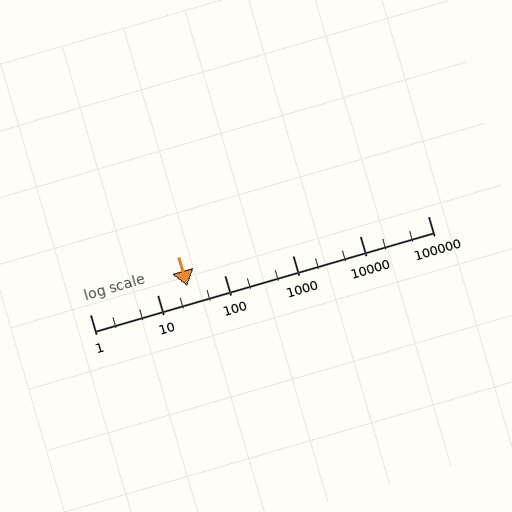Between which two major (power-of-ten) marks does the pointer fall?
The pointer is between 10 and 100.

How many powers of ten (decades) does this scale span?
The scale spans 5 decades, from 1 to 100000.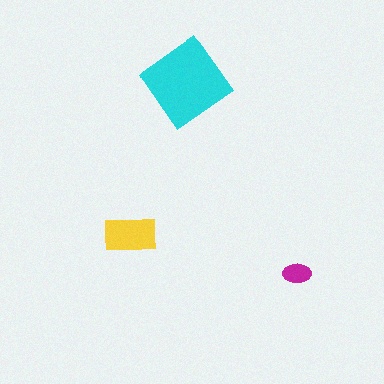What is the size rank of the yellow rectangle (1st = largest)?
2nd.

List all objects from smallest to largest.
The magenta ellipse, the yellow rectangle, the cyan diamond.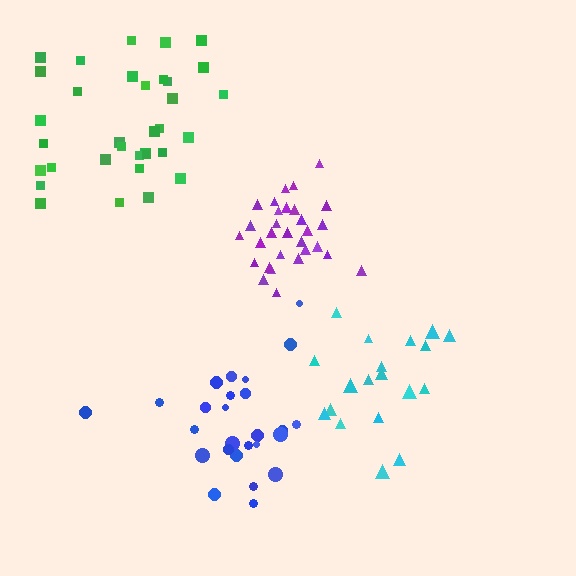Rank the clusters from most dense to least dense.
purple, blue, cyan, green.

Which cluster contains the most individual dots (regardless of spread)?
Green (34).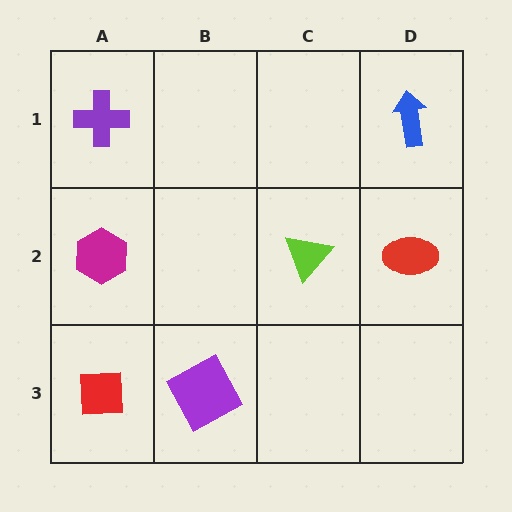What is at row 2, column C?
A lime triangle.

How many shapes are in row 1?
2 shapes.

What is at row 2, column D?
A red ellipse.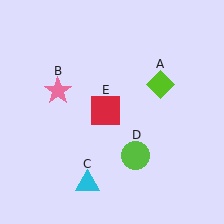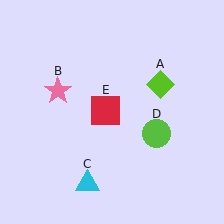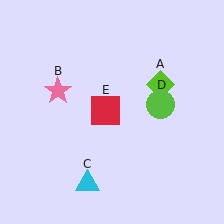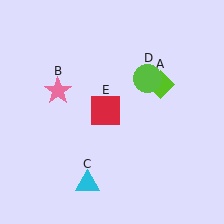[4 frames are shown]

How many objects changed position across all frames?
1 object changed position: lime circle (object D).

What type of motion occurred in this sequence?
The lime circle (object D) rotated counterclockwise around the center of the scene.